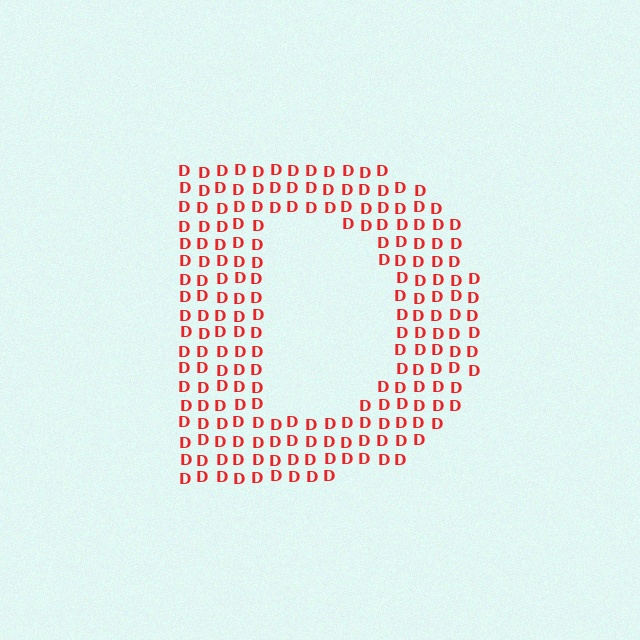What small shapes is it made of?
It is made of small letter D's.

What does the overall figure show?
The overall figure shows the letter D.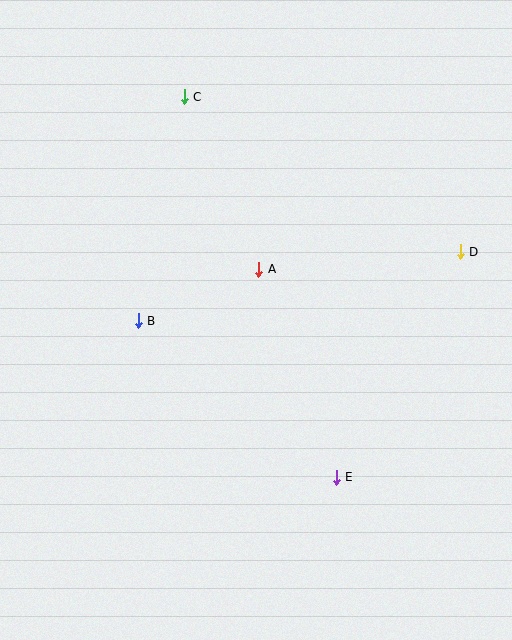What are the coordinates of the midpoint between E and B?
The midpoint between E and B is at (237, 399).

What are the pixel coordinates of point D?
Point D is at (460, 252).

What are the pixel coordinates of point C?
Point C is at (184, 97).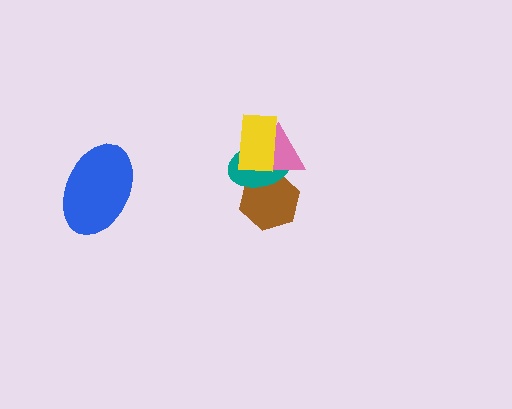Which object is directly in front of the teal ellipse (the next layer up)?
The pink triangle is directly in front of the teal ellipse.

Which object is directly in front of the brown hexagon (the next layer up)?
The teal ellipse is directly in front of the brown hexagon.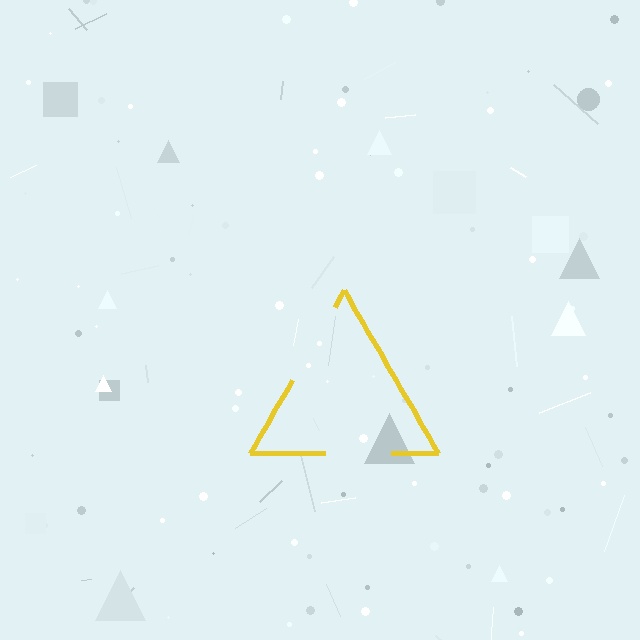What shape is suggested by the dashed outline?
The dashed outline suggests a triangle.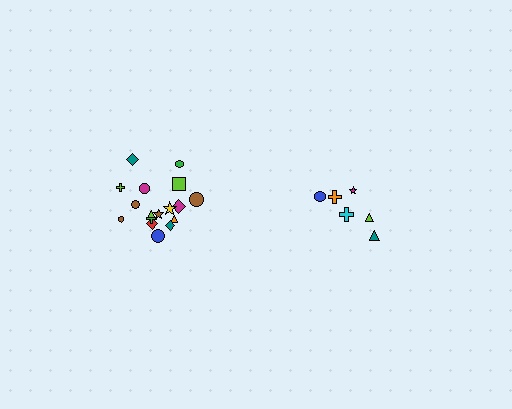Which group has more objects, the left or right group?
The left group.